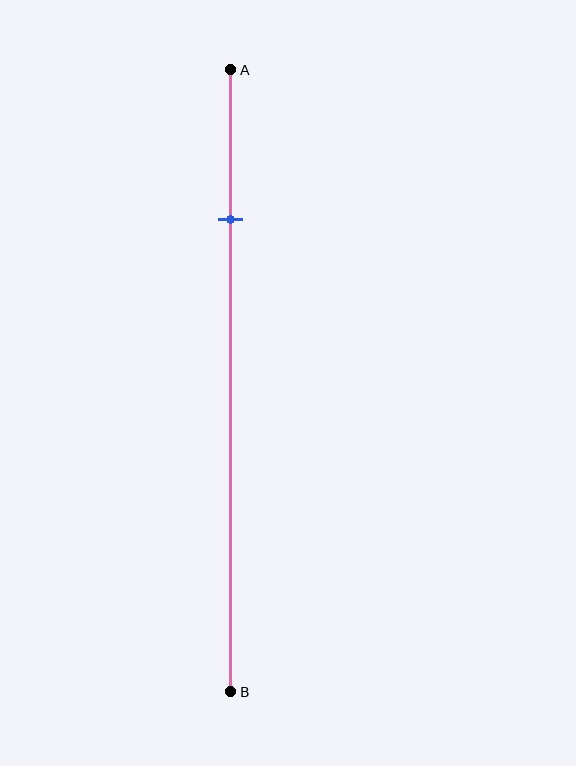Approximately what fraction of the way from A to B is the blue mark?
The blue mark is approximately 25% of the way from A to B.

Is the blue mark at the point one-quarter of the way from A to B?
Yes, the mark is approximately at the one-quarter point.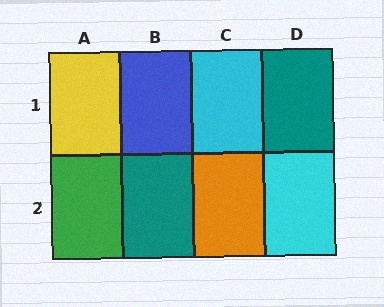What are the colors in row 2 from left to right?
Green, teal, orange, cyan.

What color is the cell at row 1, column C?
Cyan.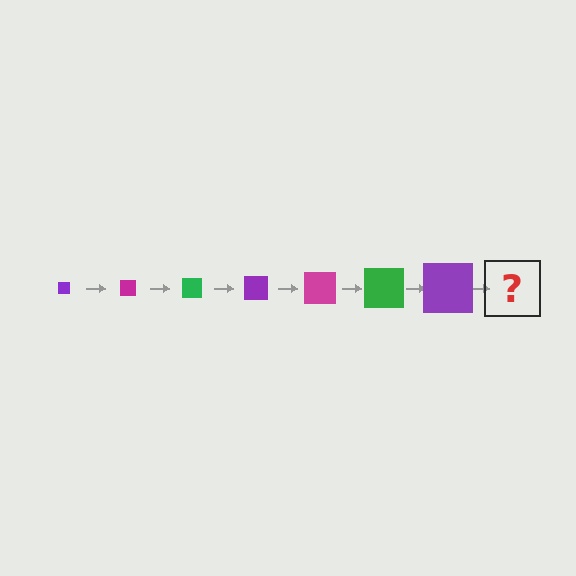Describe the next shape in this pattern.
It should be a magenta square, larger than the previous one.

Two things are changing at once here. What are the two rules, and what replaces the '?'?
The two rules are that the square grows larger each step and the color cycles through purple, magenta, and green. The '?' should be a magenta square, larger than the previous one.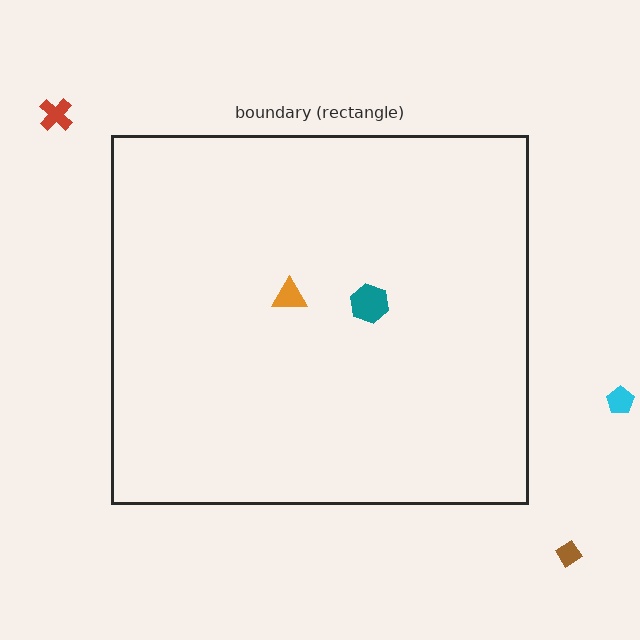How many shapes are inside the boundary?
2 inside, 3 outside.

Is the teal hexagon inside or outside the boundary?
Inside.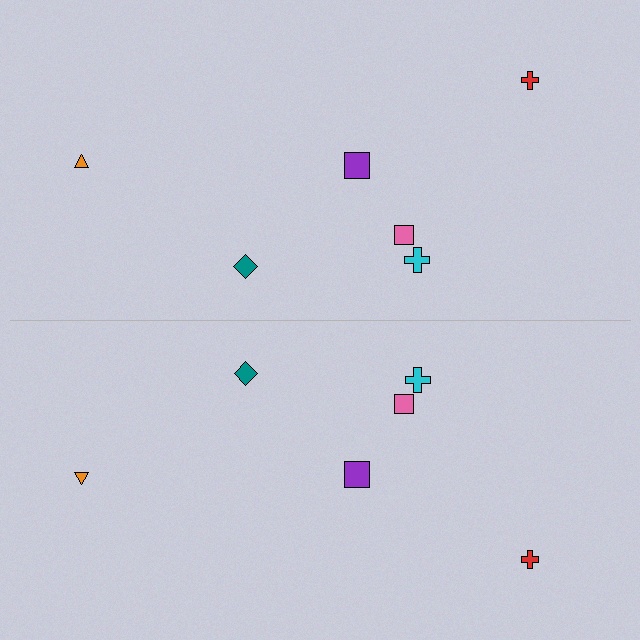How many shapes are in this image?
There are 12 shapes in this image.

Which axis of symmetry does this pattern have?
The pattern has a horizontal axis of symmetry running through the center of the image.